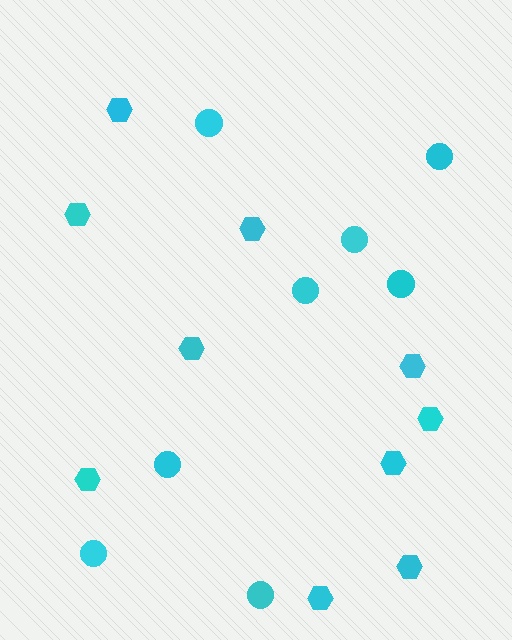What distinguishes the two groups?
There are 2 groups: one group of circles (8) and one group of hexagons (10).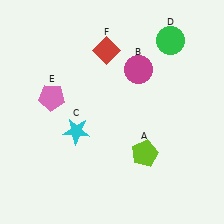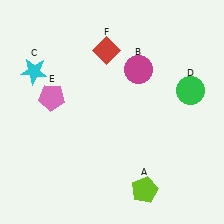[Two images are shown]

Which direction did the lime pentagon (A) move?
The lime pentagon (A) moved down.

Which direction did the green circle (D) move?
The green circle (D) moved down.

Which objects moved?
The objects that moved are: the lime pentagon (A), the cyan star (C), the green circle (D).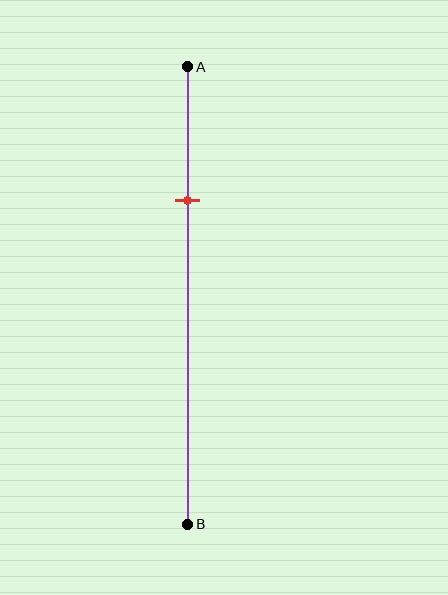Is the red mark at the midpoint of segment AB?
No, the mark is at about 30% from A, not at the 50% midpoint.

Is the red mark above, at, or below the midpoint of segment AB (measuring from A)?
The red mark is above the midpoint of segment AB.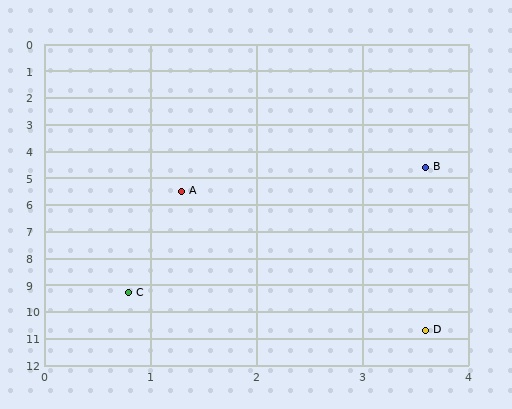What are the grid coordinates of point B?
Point B is at approximately (3.6, 4.6).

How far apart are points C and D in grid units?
Points C and D are about 3.1 grid units apart.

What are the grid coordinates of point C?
Point C is at approximately (0.8, 9.3).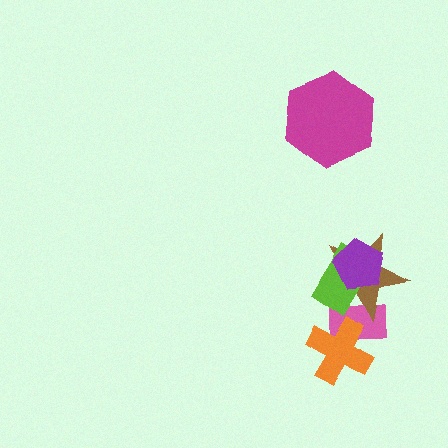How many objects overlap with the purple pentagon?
2 objects overlap with the purple pentagon.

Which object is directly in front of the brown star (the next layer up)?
The lime rectangle is directly in front of the brown star.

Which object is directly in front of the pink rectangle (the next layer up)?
The brown star is directly in front of the pink rectangle.